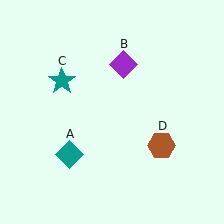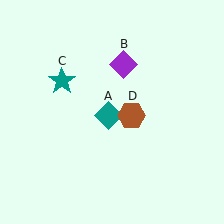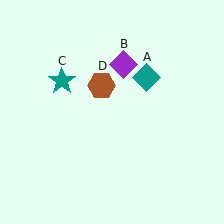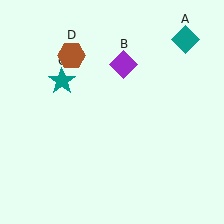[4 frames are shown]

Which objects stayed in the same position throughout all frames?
Purple diamond (object B) and teal star (object C) remained stationary.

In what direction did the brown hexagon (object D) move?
The brown hexagon (object D) moved up and to the left.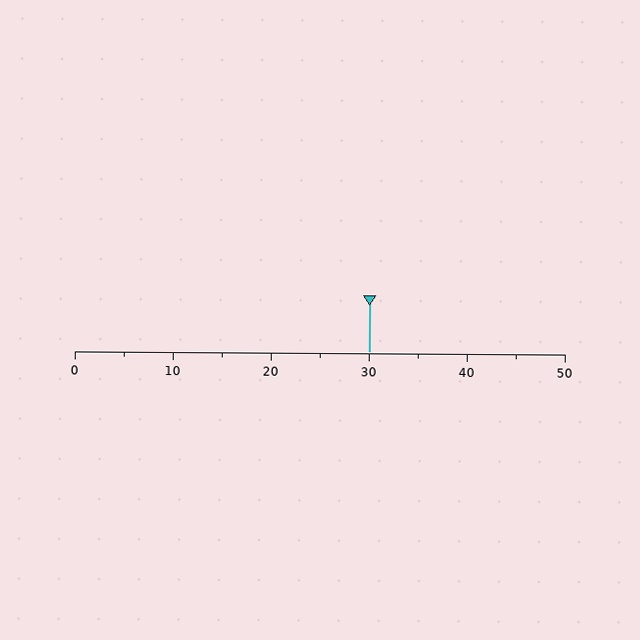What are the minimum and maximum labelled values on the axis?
The axis runs from 0 to 50.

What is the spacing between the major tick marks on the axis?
The major ticks are spaced 10 apart.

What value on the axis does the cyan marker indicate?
The marker indicates approximately 30.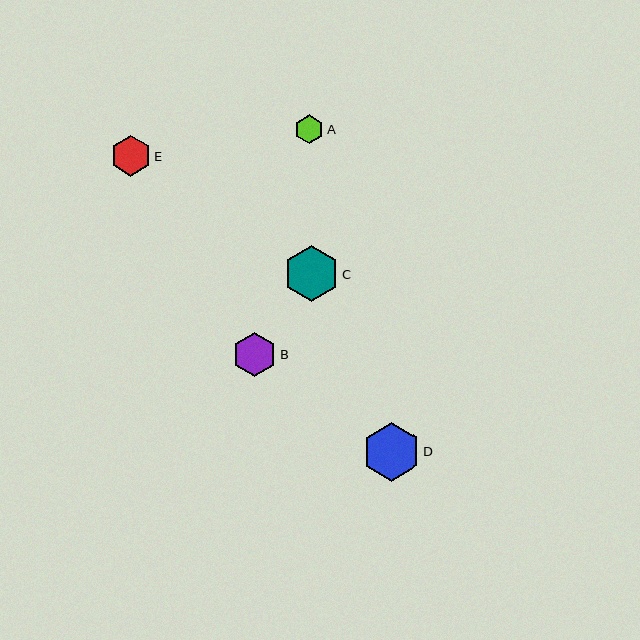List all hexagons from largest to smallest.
From largest to smallest: D, C, B, E, A.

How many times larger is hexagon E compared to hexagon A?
Hexagon E is approximately 1.4 times the size of hexagon A.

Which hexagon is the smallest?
Hexagon A is the smallest with a size of approximately 29 pixels.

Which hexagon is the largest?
Hexagon D is the largest with a size of approximately 58 pixels.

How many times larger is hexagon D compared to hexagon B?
Hexagon D is approximately 1.3 times the size of hexagon B.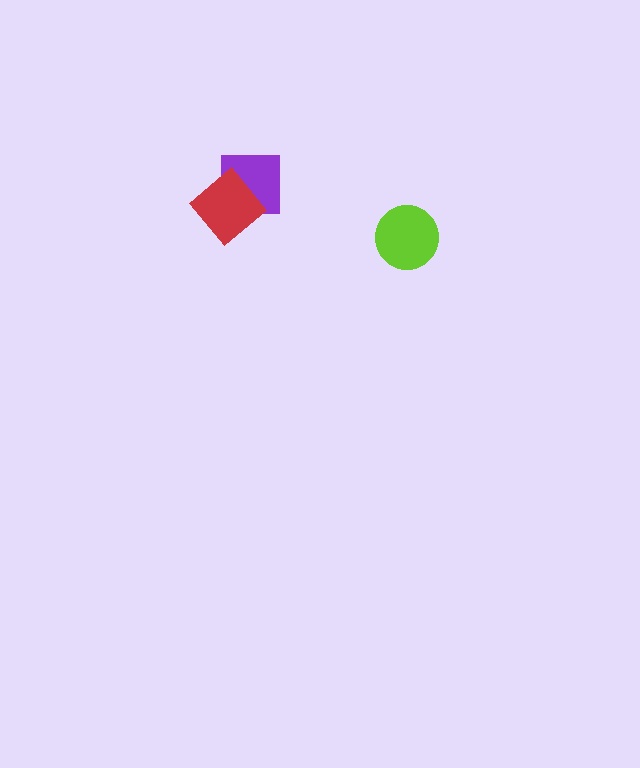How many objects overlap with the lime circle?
0 objects overlap with the lime circle.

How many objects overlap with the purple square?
1 object overlaps with the purple square.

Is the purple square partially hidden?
Yes, it is partially covered by another shape.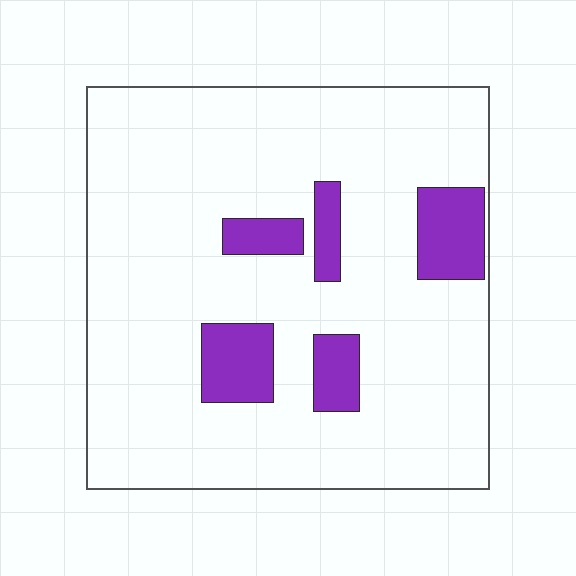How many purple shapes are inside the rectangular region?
5.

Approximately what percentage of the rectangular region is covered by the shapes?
Approximately 15%.